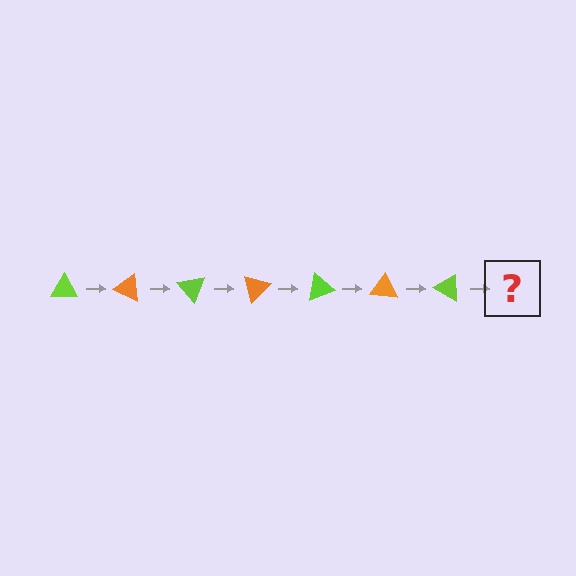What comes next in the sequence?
The next element should be an orange triangle, rotated 175 degrees from the start.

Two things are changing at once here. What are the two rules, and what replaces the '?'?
The two rules are that it rotates 25 degrees each step and the color cycles through lime and orange. The '?' should be an orange triangle, rotated 175 degrees from the start.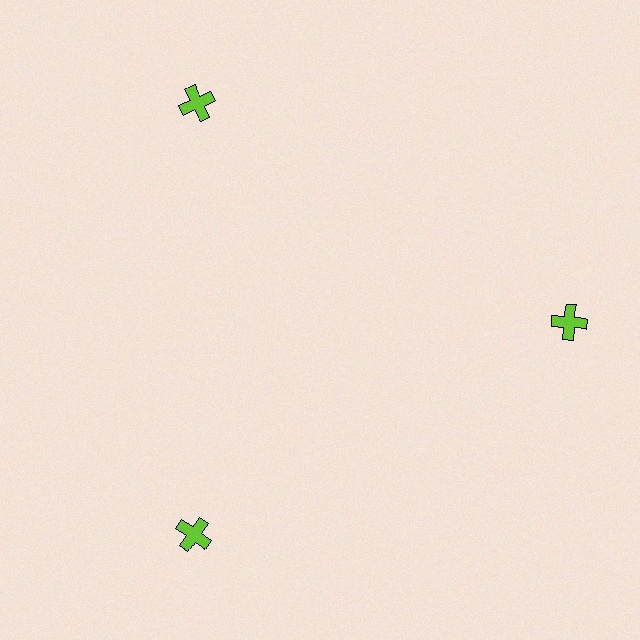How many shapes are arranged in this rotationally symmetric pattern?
There are 3 shapes, arranged in 3 groups of 1.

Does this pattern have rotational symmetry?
Yes, this pattern has 3-fold rotational symmetry. It looks the same after rotating 120 degrees around the center.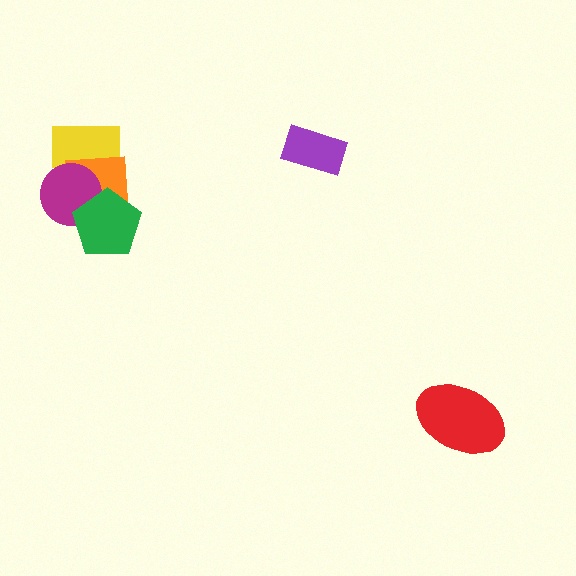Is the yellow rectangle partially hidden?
Yes, it is partially covered by another shape.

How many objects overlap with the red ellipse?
0 objects overlap with the red ellipse.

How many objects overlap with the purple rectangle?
0 objects overlap with the purple rectangle.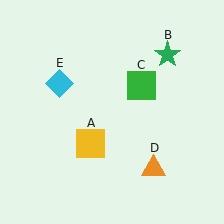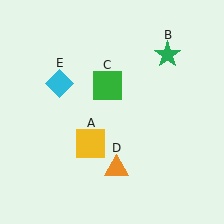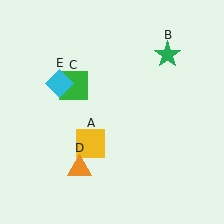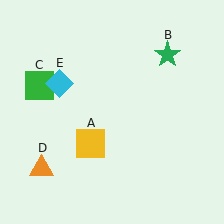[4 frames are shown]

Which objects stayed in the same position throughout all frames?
Yellow square (object A) and green star (object B) and cyan diamond (object E) remained stationary.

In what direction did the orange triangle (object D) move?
The orange triangle (object D) moved left.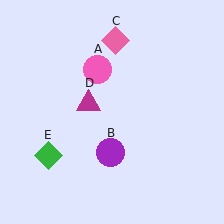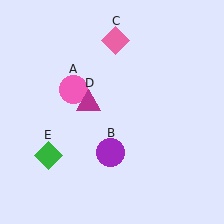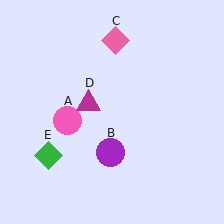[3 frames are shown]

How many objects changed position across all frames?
1 object changed position: pink circle (object A).